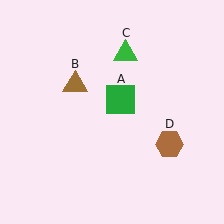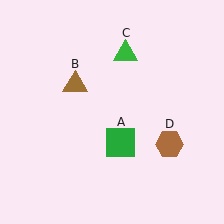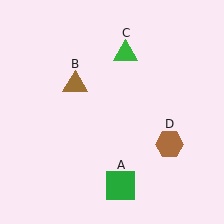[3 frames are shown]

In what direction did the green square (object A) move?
The green square (object A) moved down.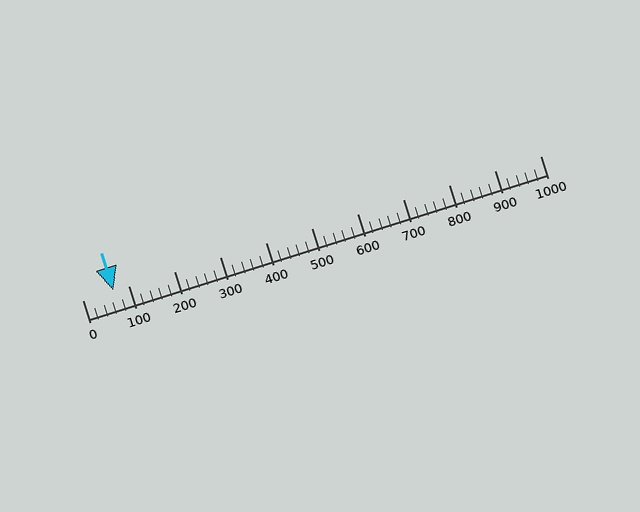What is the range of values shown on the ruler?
The ruler shows values from 0 to 1000.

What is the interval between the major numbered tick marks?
The major tick marks are spaced 100 units apart.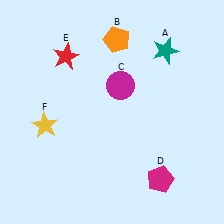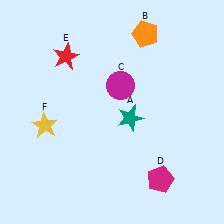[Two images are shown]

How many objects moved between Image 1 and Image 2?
2 objects moved between the two images.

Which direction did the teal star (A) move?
The teal star (A) moved down.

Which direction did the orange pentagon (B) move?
The orange pentagon (B) moved right.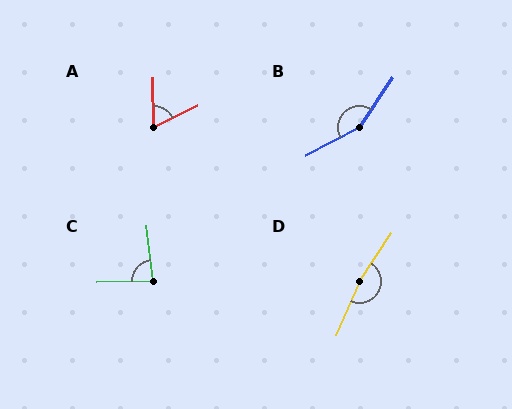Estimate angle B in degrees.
Approximately 151 degrees.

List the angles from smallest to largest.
A (64°), C (85°), B (151°), D (170°).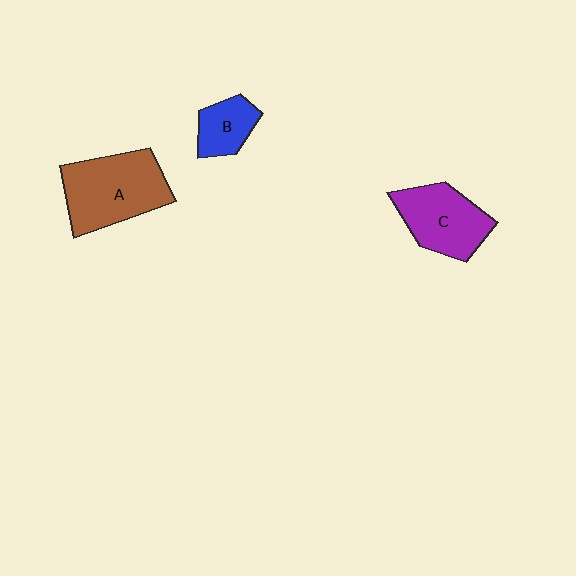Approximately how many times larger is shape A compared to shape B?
Approximately 2.3 times.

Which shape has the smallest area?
Shape B (blue).